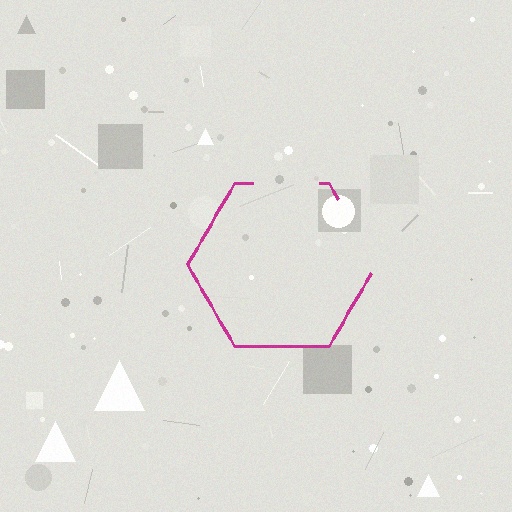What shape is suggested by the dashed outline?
The dashed outline suggests a hexagon.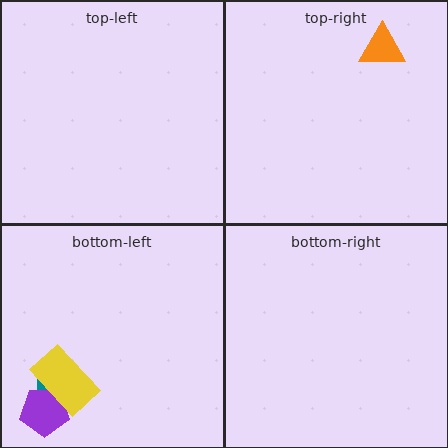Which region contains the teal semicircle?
The bottom-left region.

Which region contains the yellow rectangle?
The bottom-left region.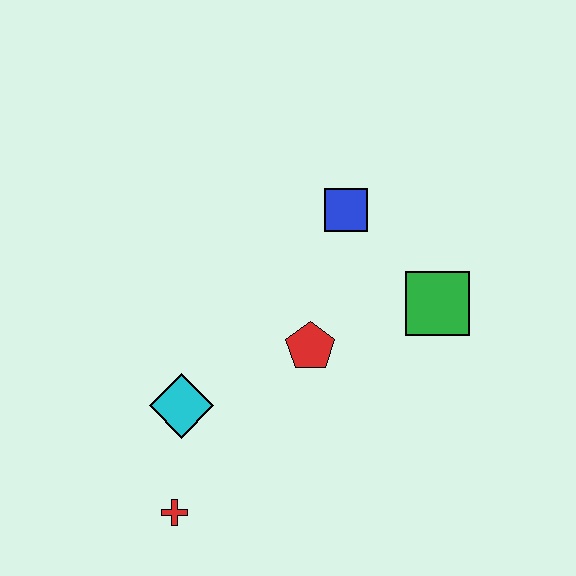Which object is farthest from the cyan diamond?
The green square is farthest from the cyan diamond.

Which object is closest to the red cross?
The cyan diamond is closest to the red cross.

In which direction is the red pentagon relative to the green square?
The red pentagon is to the left of the green square.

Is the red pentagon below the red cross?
No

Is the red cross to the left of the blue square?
Yes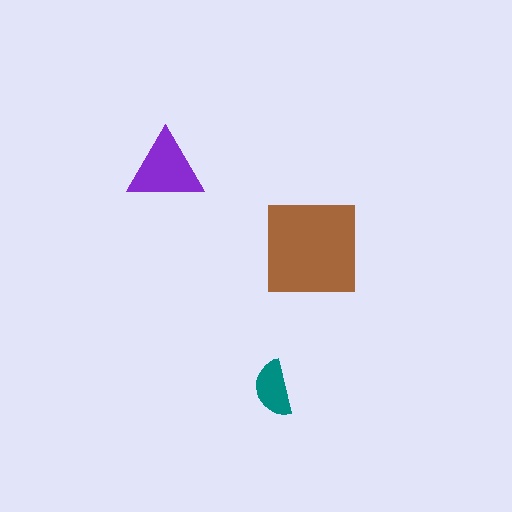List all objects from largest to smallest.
The brown square, the purple triangle, the teal semicircle.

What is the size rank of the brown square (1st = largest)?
1st.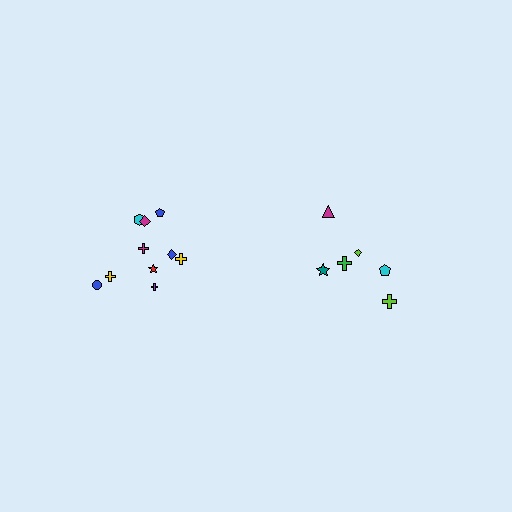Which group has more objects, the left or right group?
The left group.